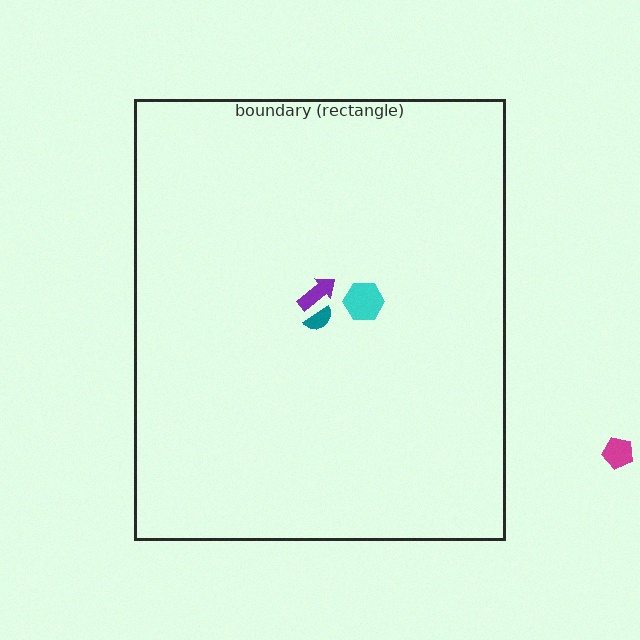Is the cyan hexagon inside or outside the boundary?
Inside.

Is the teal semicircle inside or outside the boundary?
Inside.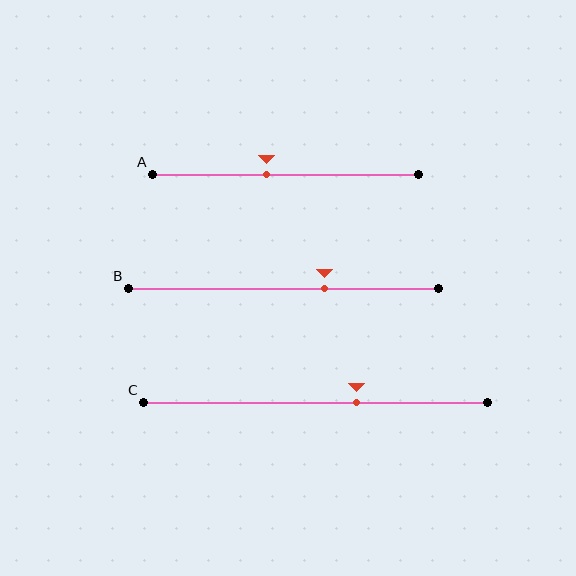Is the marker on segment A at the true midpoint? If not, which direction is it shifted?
No, the marker on segment A is shifted to the left by about 7% of the segment length.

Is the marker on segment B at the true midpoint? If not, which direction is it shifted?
No, the marker on segment B is shifted to the right by about 13% of the segment length.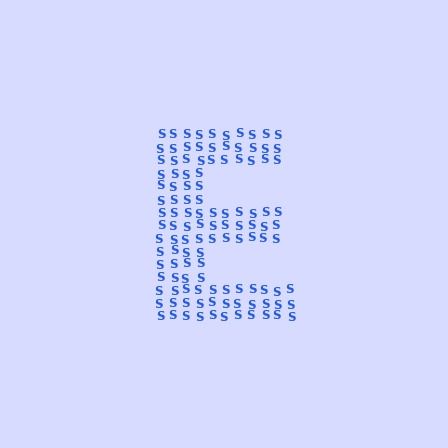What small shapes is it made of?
It is made of small letter S's.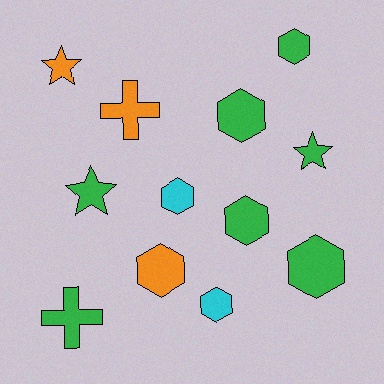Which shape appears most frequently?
Hexagon, with 7 objects.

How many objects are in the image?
There are 12 objects.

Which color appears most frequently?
Green, with 7 objects.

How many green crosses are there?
There is 1 green cross.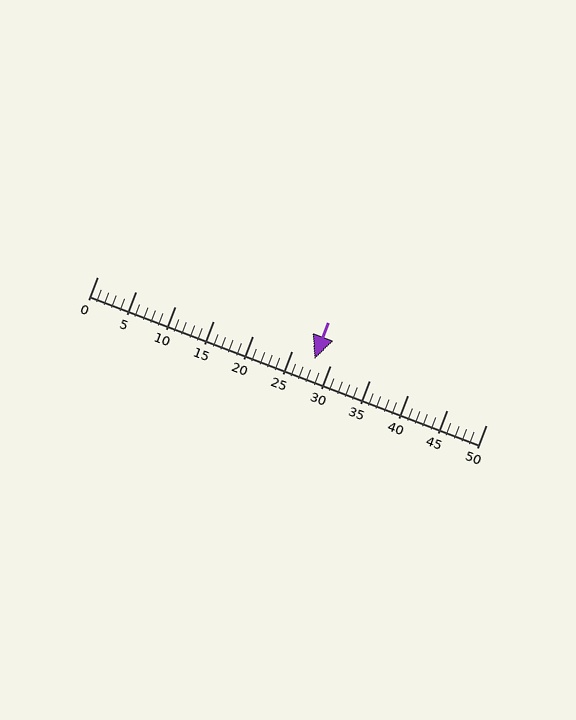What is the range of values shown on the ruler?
The ruler shows values from 0 to 50.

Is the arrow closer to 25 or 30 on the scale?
The arrow is closer to 30.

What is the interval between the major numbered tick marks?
The major tick marks are spaced 5 units apart.